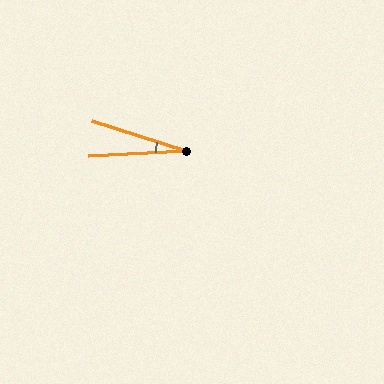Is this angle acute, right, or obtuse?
It is acute.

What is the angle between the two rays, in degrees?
Approximately 21 degrees.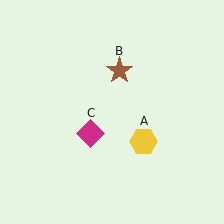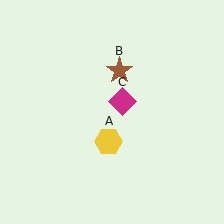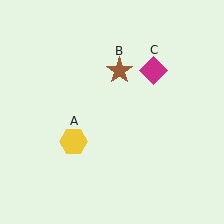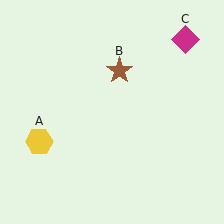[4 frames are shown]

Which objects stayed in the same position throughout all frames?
Brown star (object B) remained stationary.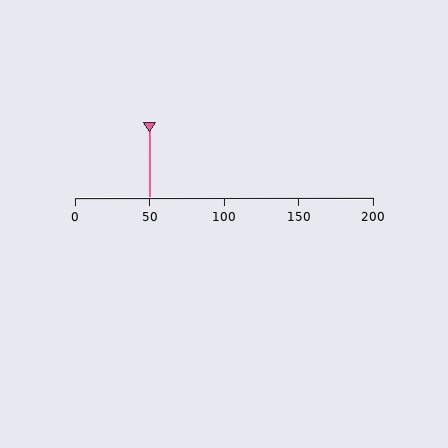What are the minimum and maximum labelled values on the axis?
The axis runs from 0 to 200.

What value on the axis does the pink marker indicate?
The marker indicates approximately 50.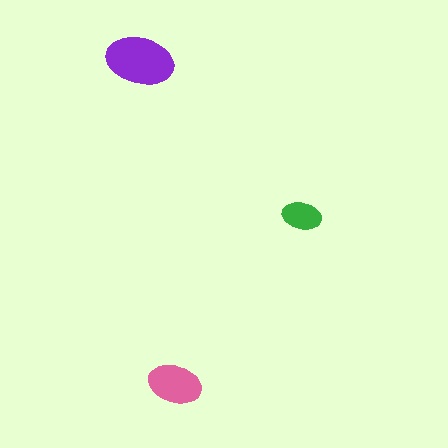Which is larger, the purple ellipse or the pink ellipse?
The purple one.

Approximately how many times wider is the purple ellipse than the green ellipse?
About 1.5 times wider.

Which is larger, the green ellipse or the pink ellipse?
The pink one.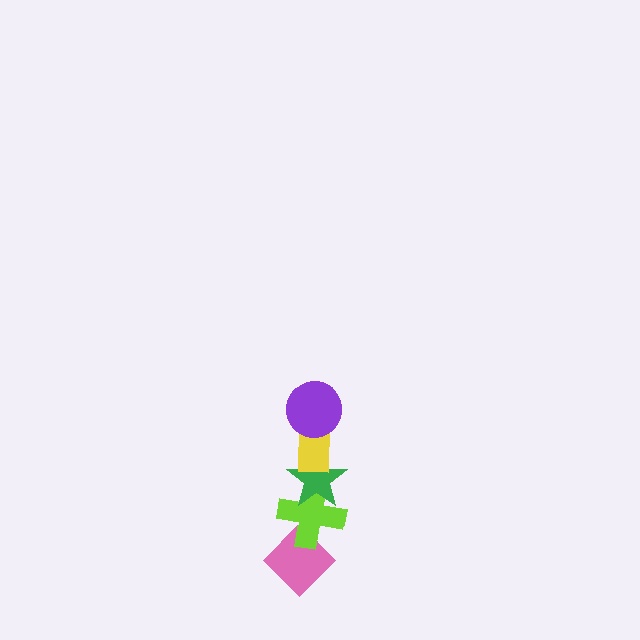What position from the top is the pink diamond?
The pink diamond is 5th from the top.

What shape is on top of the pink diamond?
The lime cross is on top of the pink diamond.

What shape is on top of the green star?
The yellow rectangle is on top of the green star.